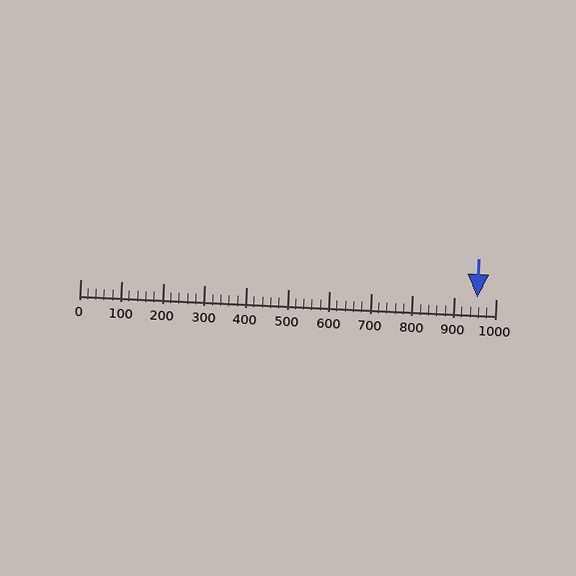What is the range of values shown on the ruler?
The ruler shows values from 0 to 1000.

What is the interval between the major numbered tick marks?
The major tick marks are spaced 100 units apart.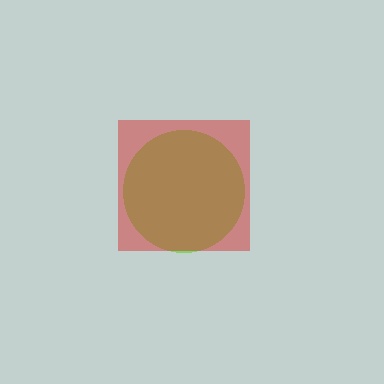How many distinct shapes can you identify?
There are 2 distinct shapes: a lime circle, a red square.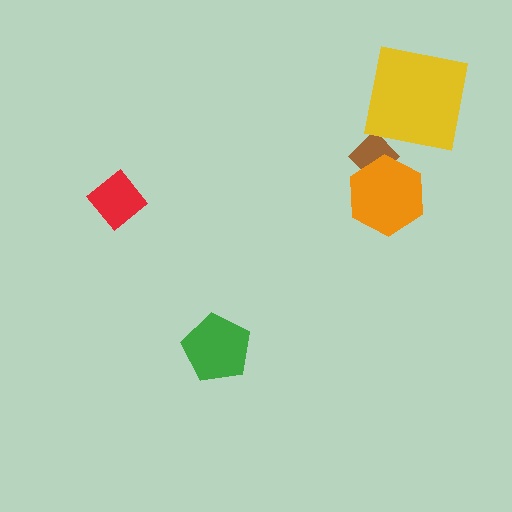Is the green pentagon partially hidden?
No, no other shape covers it.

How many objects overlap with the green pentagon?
0 objects overlap with the green pentagon.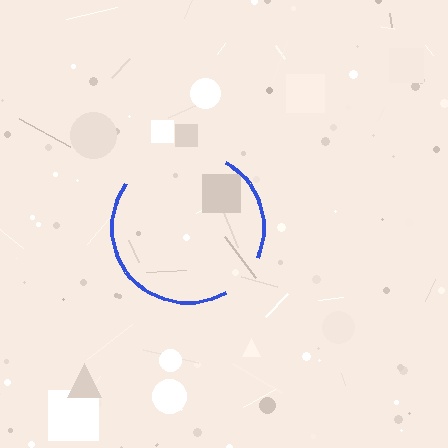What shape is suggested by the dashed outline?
The dashed outline suggests a circle.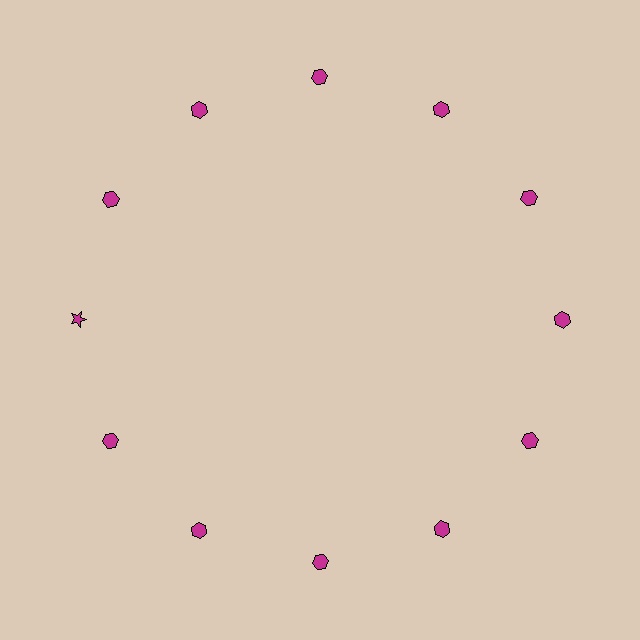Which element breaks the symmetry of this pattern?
The magenta star at roughly the 9 o'clock position breaks the symmetry. All other shapes are magenta hexagons.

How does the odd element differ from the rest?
It has a different shape: star instead of hexagon.